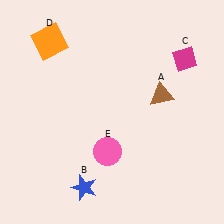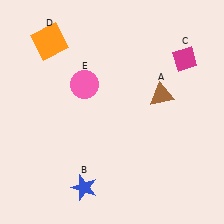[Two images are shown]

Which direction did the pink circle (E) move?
The pink circle (E) moved up.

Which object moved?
The pink circle (E) moved up.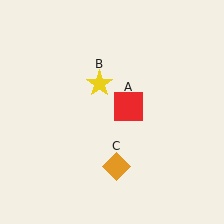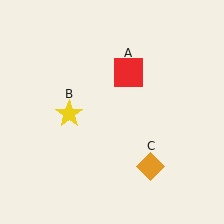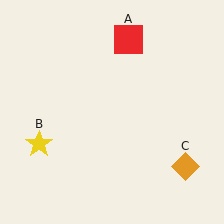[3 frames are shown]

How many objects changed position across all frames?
3 objects changed position: red square (object A), yellow star (object B), orange diamond (object C).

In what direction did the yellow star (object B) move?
The yellow star (object B) moved down and to the left.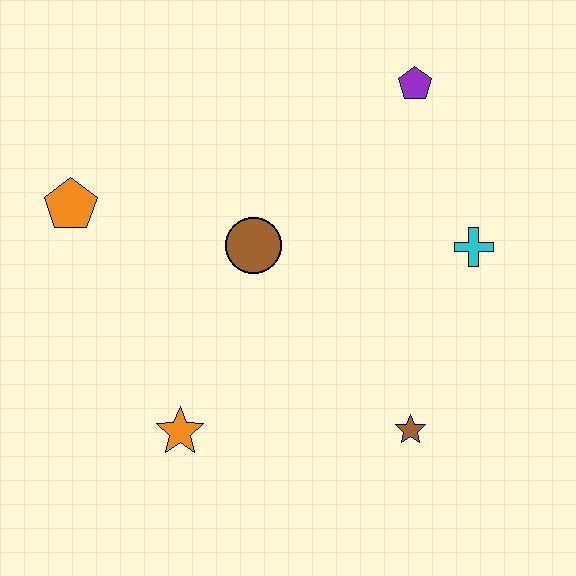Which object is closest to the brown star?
The cyan cross is closest to the brown star.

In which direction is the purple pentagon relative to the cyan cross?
The purple pentagon is above the cyan cross.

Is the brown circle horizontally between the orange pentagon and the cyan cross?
Yes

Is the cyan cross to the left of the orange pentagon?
No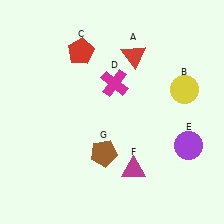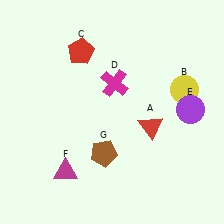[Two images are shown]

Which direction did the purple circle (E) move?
The purple circle (E) moved up.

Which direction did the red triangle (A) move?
The red triangle (A) moved down.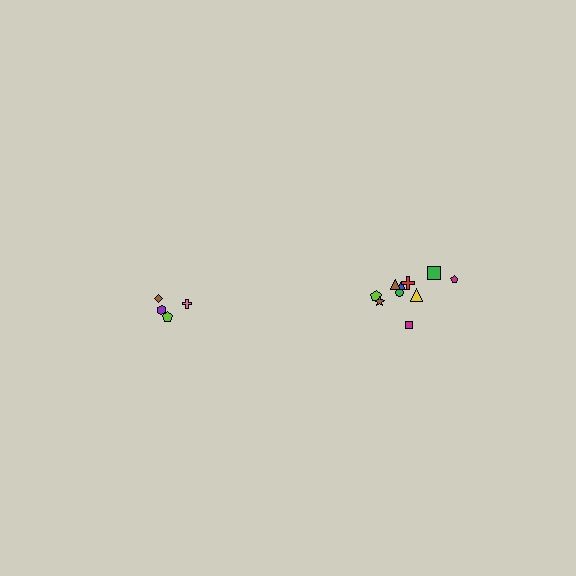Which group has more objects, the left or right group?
The right group.